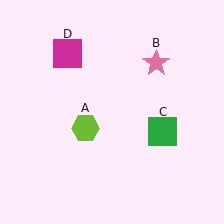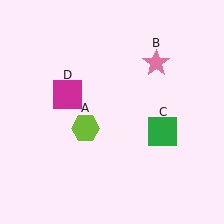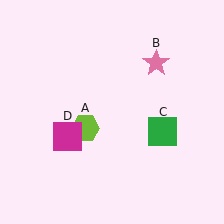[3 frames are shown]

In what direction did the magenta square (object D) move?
The magenta square (object D) moved down.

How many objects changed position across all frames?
1 object changed position: magenta square (object D).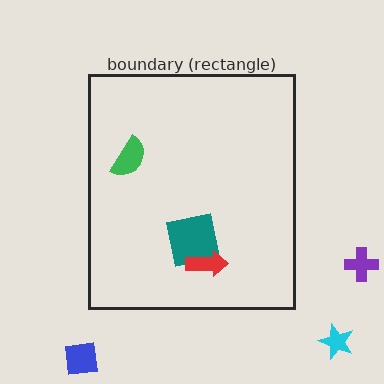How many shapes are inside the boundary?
3 inside, 3 outside.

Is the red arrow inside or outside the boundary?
Inside.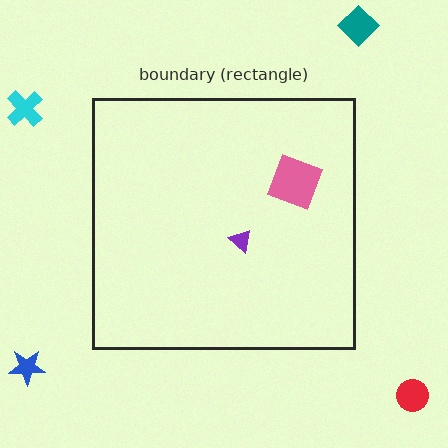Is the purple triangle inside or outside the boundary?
Inside.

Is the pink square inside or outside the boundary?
Inside.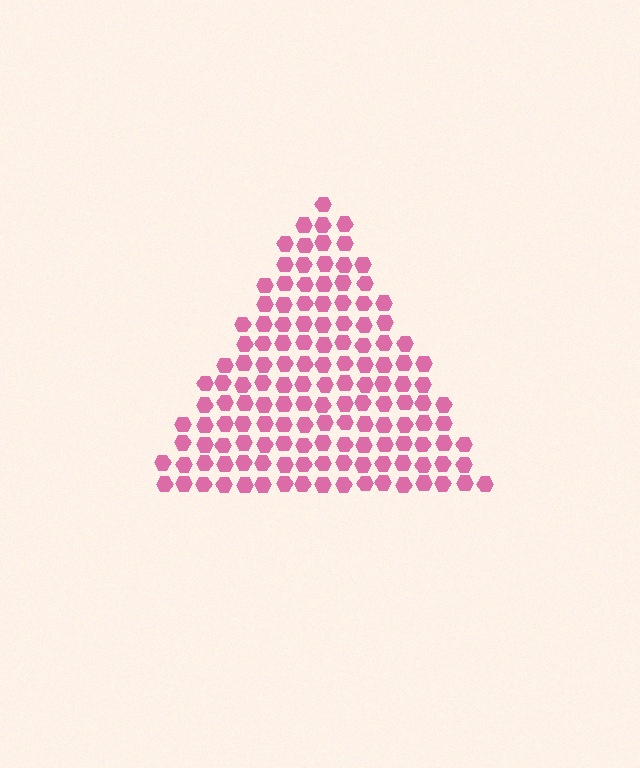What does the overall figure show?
The overall figure shows a triangle.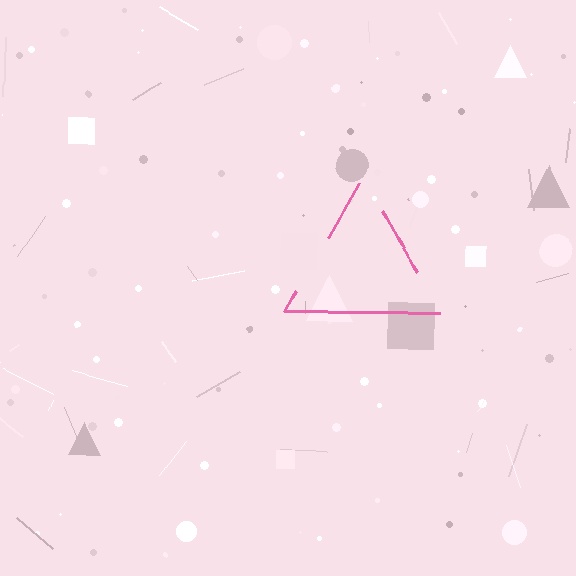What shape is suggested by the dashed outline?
The dashed outline suggests a triangle.